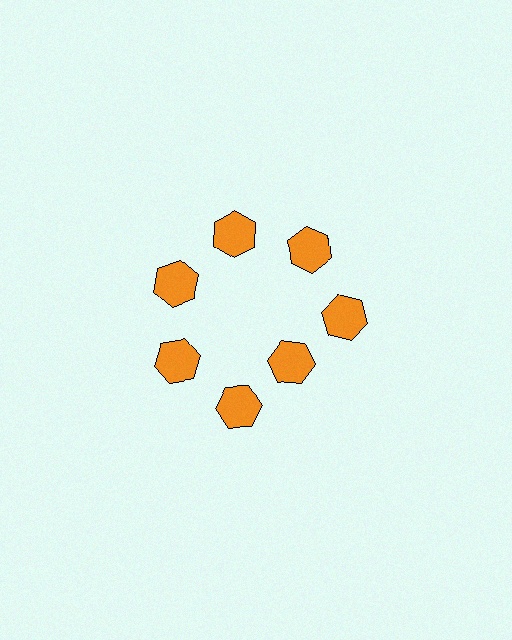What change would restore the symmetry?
The symmetry would be restored by moving it outward, back onto the ring so that all 7 hexagons sit at equal angles and equal distance from the center.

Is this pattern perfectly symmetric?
No. The 7 orange hexagons are arranged in a ring, but one element near the 5 o'clock position is pulled inward toward the center, breaking the 7-fold rotational symmetry.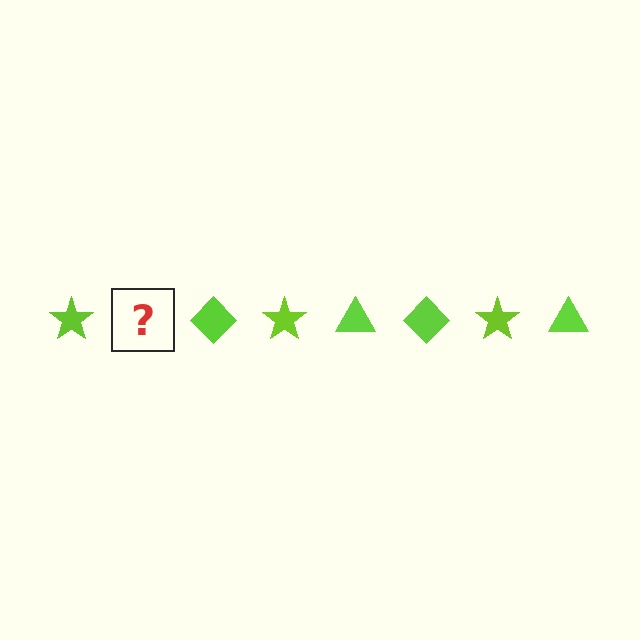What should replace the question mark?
The question mark should be replaced with a lime triangle.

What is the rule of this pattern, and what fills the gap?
The rule is that the pattern cycles through star, triangle, diamond shapes in lime. The gap should be filled with a lime triangle.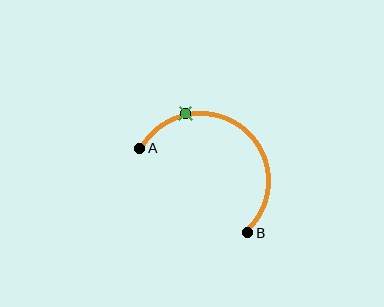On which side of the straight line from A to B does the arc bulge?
The arc bulges above and to the right of the straight line connecting A and B.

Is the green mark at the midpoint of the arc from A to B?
No. The green mark lies on the arc but is closer to endpoint A. The arc midpoint would be at the point on the curve equidistant along the arc from both A and B.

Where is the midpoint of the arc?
The arc midpoint is the point on the curve farthest from the straight line joining A and B. It sits above and to the right of that line.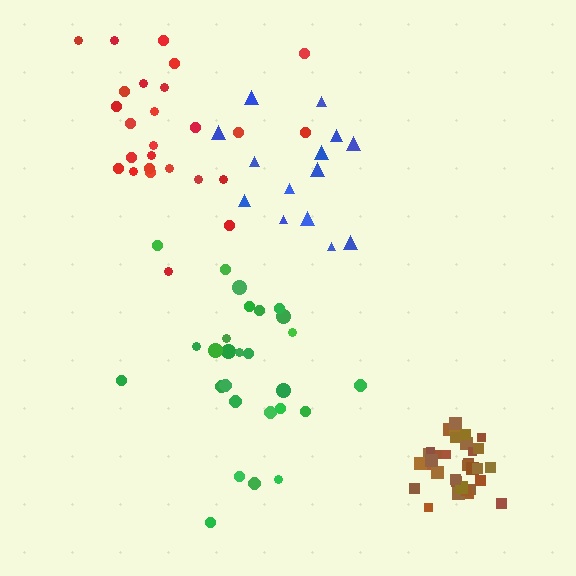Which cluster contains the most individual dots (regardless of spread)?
Brown (33).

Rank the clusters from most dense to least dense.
brown, green, red, blue.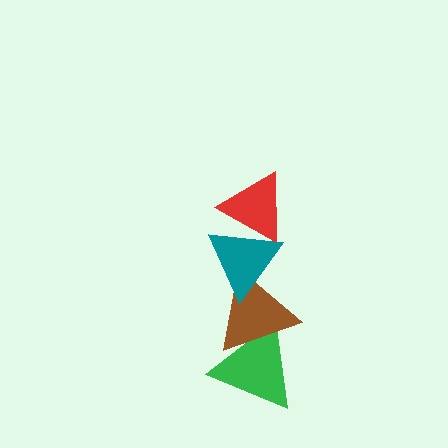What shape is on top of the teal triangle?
The red triangle is on top of the teal triangle.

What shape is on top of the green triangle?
The brown triangle is on top of the green triangle.